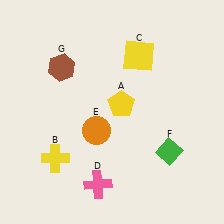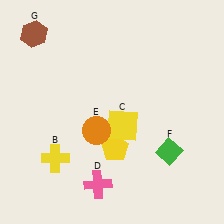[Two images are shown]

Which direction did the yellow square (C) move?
The yellow square (C) moved down.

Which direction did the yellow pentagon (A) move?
The yellow pentagon (A) moved down.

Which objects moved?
The objects that moved are: the yellow pentagon (A), the yellow square (C), the brown hexagon (G).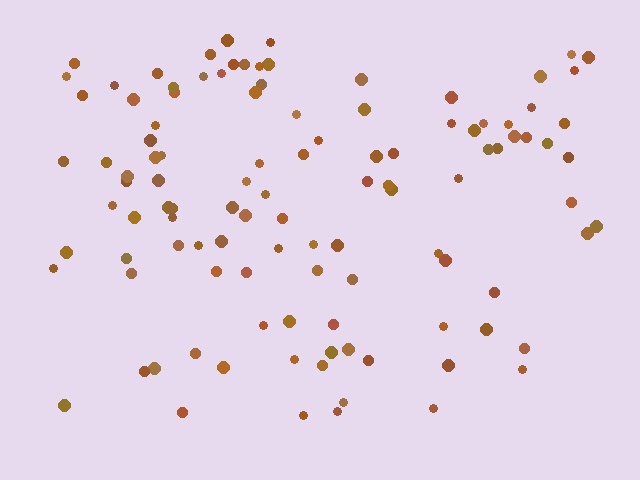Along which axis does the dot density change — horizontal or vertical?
Vertical.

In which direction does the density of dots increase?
From bottom to top, with the top side densest.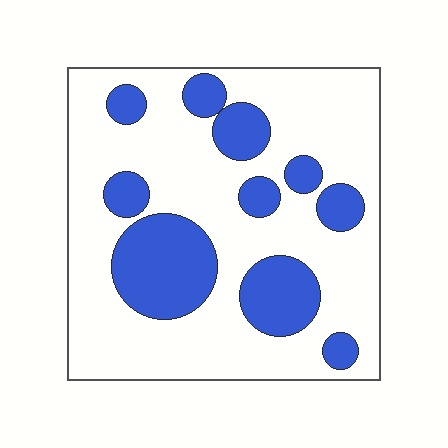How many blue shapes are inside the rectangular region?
10.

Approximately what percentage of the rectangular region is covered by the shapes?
Approximately 30%.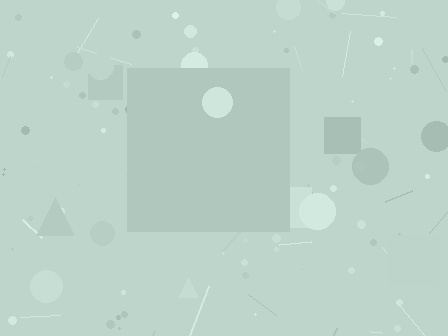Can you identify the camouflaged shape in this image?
The camouflaged shape is a square.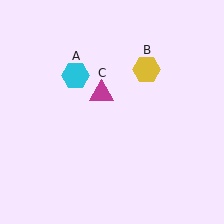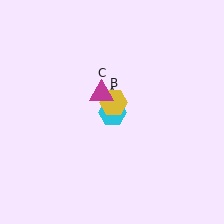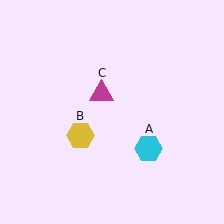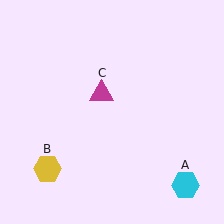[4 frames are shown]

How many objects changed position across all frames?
2 objects changed position: cyan hexagon (object A), yellow hexagon (object B).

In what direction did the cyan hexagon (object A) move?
The cyan hexagon (object A) moved down and to the right.